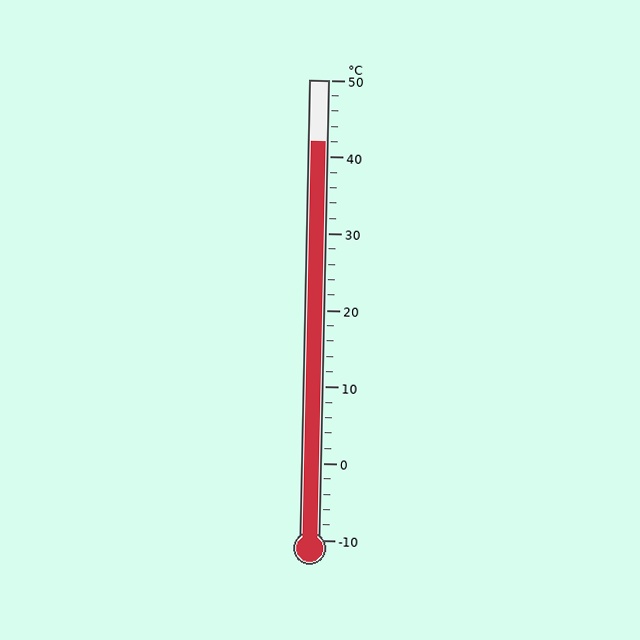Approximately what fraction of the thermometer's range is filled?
The thermometer is filled to approximately 85% of its range.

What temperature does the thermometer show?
The thermometer shows approximately 42°C.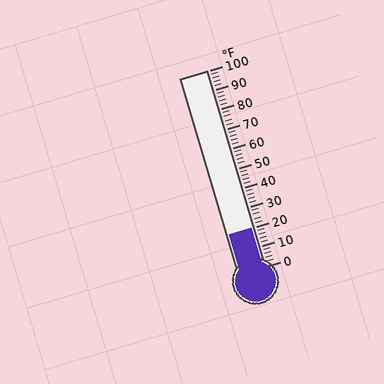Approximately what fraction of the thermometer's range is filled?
The thermometer is filled to approximately 20% of its range.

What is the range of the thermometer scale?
The thermometer scale ranges from 0°F to 100°F.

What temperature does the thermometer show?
The thermometer shows approximately 20°F.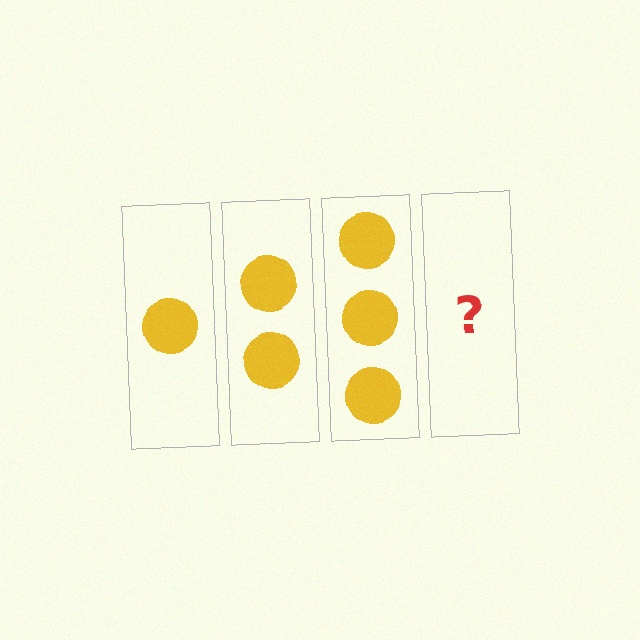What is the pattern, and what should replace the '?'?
The pattern is that each step adds one more circle. The '?' should be 4 circles.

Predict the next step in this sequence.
The next step is 4 circles.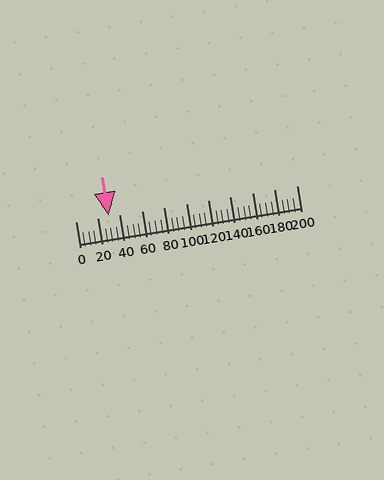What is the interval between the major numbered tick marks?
The major tick marks are spaced 20 units apart.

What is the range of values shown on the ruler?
The ruler shows values from 0 to 200.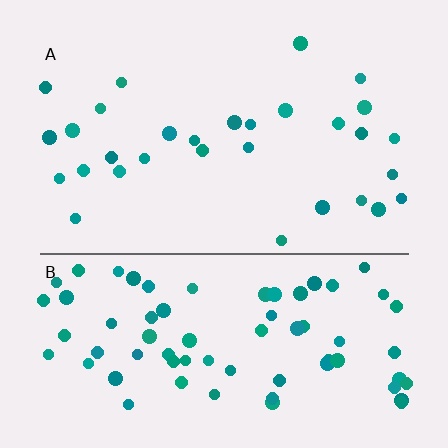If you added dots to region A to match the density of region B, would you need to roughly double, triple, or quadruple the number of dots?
Approximately double.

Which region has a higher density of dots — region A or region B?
B (the bottom).